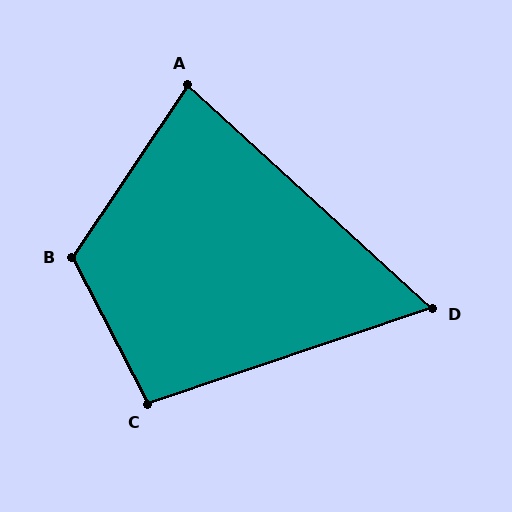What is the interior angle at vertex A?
Approximately 82 degrees (acute).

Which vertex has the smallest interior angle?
D, at approximately 61 degrees.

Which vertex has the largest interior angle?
B, at approximately 119 degrees.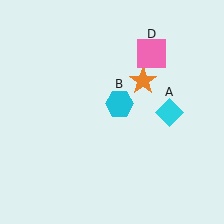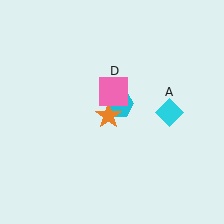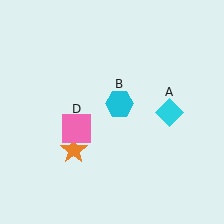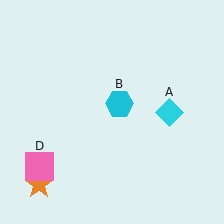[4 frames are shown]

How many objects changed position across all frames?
2 objects changed position: orange star (object C), pink square (object D).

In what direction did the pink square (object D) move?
The pink square (object D) moved down and to the left.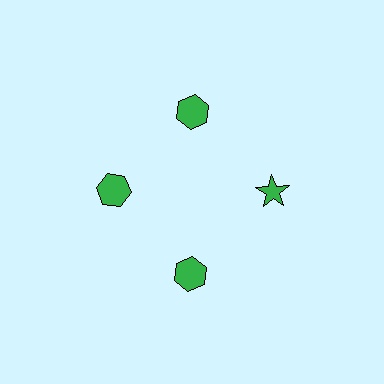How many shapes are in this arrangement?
There are 4 shapes arranged in a ring pattern.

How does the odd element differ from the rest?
It has a different shape: star instead of hexagon.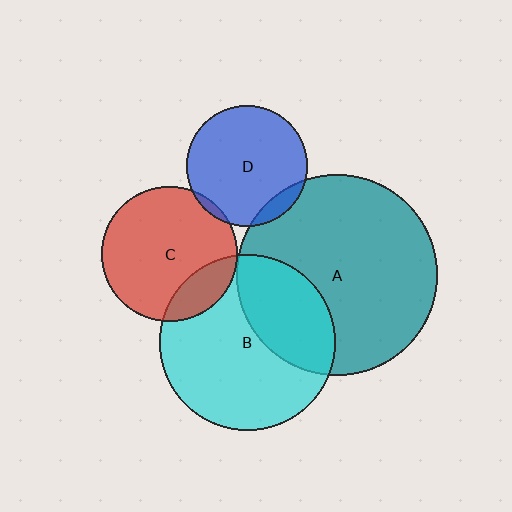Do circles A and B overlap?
Yes.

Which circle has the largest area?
Circle A (teal).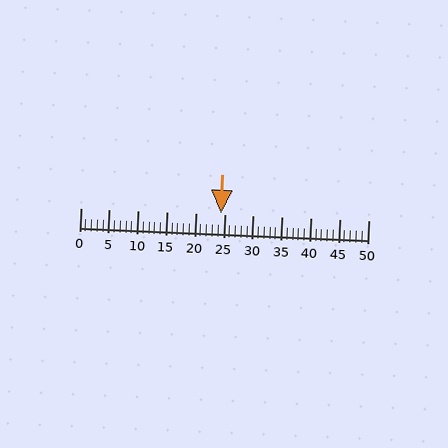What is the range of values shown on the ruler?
The ruler shows values from 0 to 50.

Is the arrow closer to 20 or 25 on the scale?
The arrow is closer to 25.